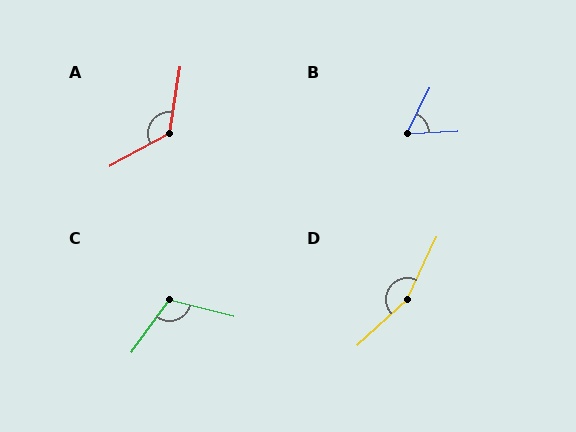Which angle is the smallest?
B, at approximately 61 degrees.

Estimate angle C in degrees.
Approximately 111 degrees.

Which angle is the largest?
D, at approximately 158 degrees.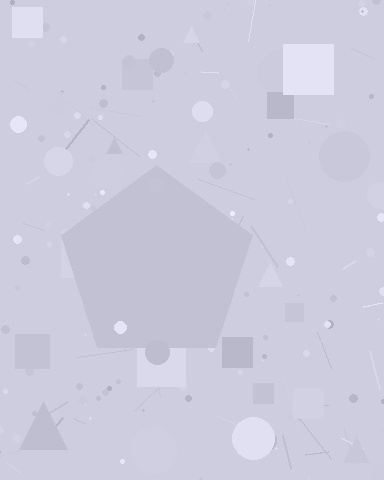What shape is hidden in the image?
A pentagon is hidden in the image.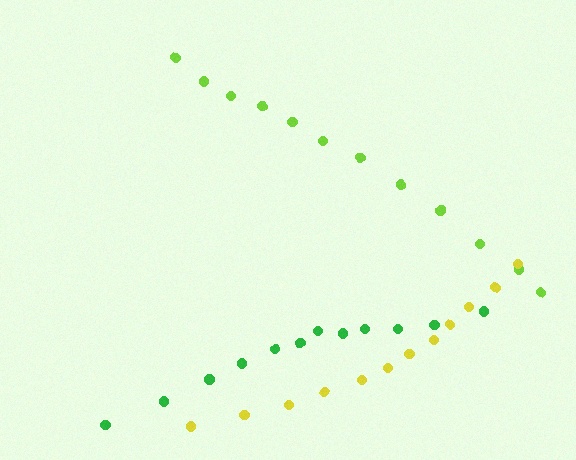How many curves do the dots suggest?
There are 3 distinct paths.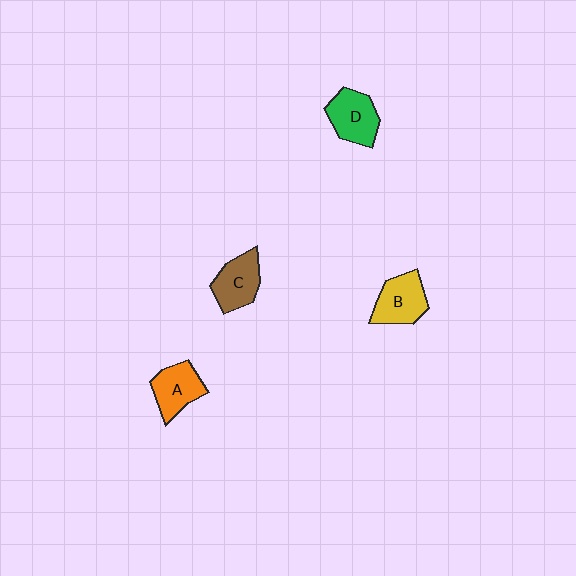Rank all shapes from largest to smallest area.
From largest to smallest: D (green), B (yellow), C (brown), A (orange).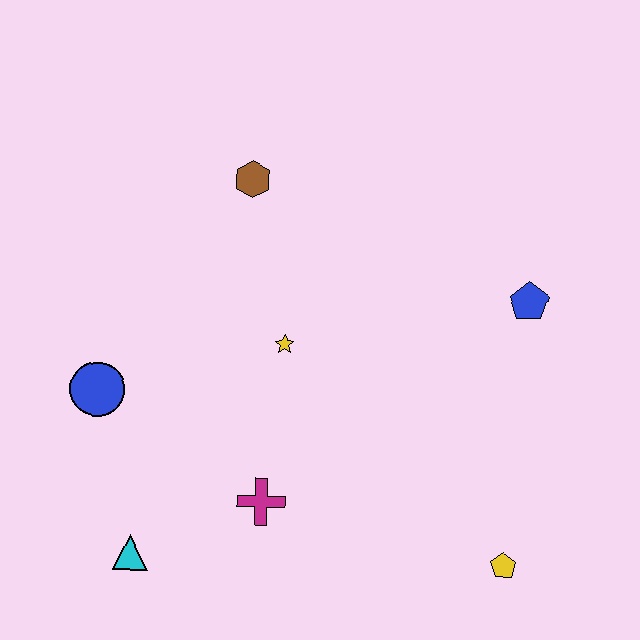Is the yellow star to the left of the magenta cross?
No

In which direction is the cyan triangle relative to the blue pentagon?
The cyan triangle is to the left of the blue pentagon.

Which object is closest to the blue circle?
The cyan triangle is closest to the blue circle.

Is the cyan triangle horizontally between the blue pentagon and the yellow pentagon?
No